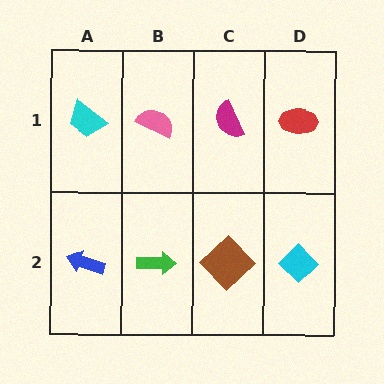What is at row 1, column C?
A magenta semicircle.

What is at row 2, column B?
A green arrow.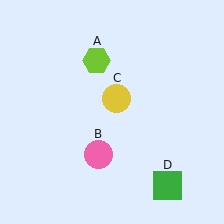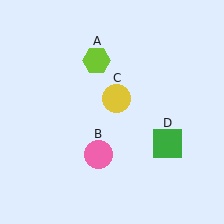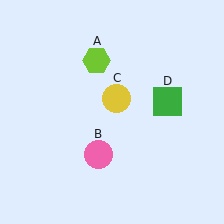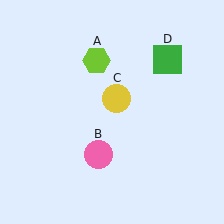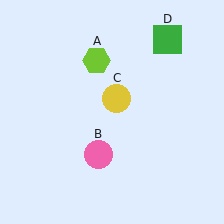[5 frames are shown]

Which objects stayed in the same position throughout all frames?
Lime hexagon (object A) and pink circle (object B) and yellow circle (object C) remained stationary.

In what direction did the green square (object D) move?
The green square (object D) moved up.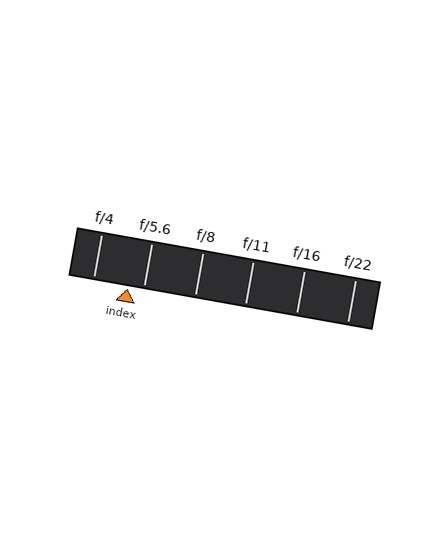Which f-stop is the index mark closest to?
The index mark is closest to f/5.6.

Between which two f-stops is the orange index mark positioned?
The index mark is between f/4 and f/5.6.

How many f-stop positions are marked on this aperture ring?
There are 6 f-stop positions marked.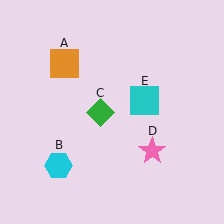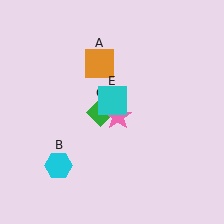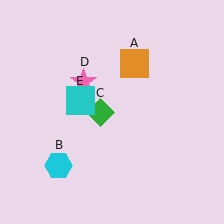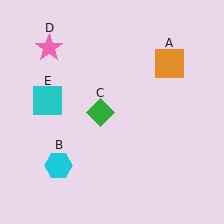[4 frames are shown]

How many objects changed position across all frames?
3 objects changed position: orange square (object A), pink star (object D), cyan square (object E).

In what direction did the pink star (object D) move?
The pink star (object D) moved up and to the left.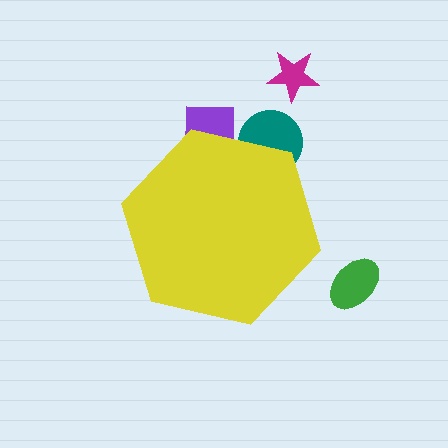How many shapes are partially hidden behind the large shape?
2 shapes are partially hidden.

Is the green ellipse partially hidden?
No, the green ellipse is fully visible.